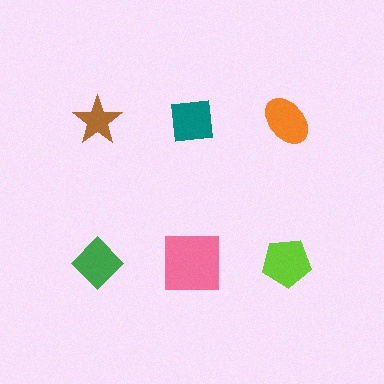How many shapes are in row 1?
3 shapes.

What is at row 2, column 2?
A pink square.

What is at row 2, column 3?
A lime pentagon.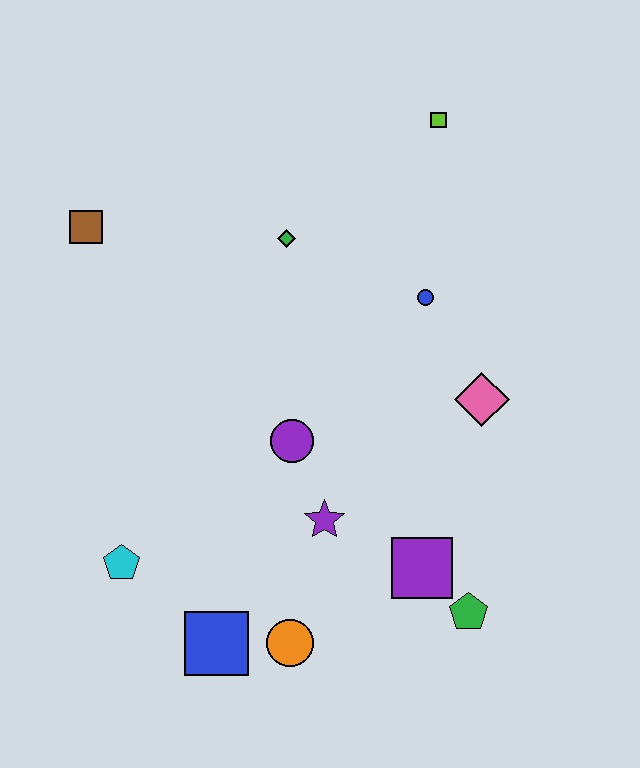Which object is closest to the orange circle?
The blue square is closest to the orange circle.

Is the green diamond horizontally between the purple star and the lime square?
No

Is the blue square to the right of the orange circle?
No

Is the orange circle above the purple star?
No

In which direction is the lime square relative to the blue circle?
The lime square is above the blue circle.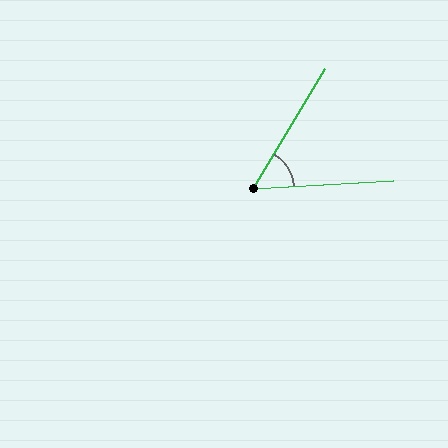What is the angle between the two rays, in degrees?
Approximately 56 degrees.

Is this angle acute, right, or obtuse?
It is acute.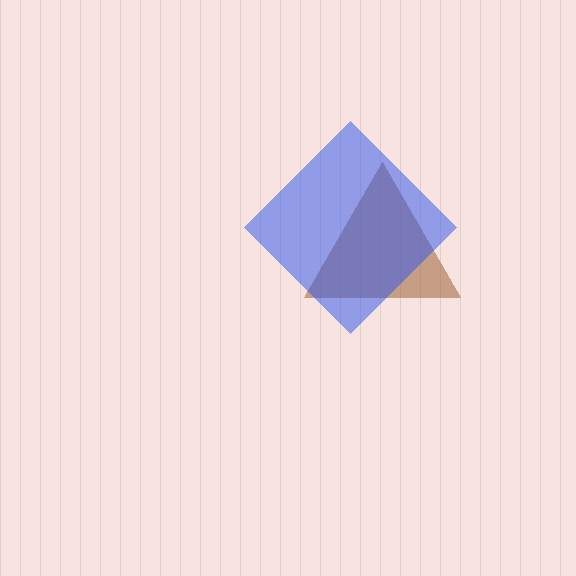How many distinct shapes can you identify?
There are 2 distinct shapes: a brown triangle, a blue diamond.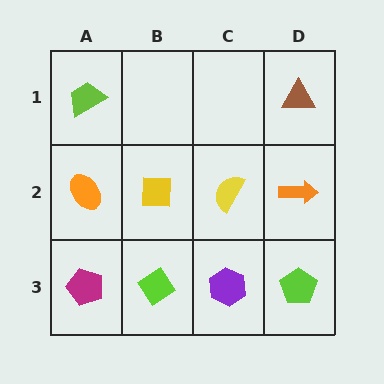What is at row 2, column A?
An orange ellipse.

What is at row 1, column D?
A brown triangle.